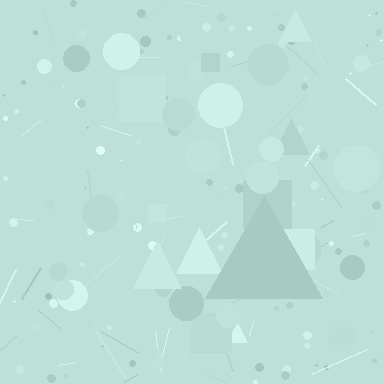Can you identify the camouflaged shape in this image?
The camouflaged shape is a triangle.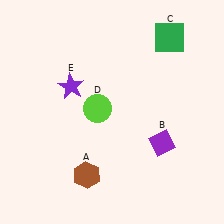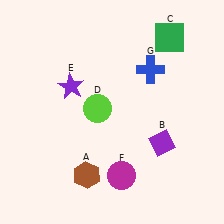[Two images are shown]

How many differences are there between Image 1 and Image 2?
There are 2 differences between the two images.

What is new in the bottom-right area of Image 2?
A magenta circle (F) was added in the bottom-right area of Image 2.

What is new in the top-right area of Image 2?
A blue cross (G) was added in the top-right area of Image 2.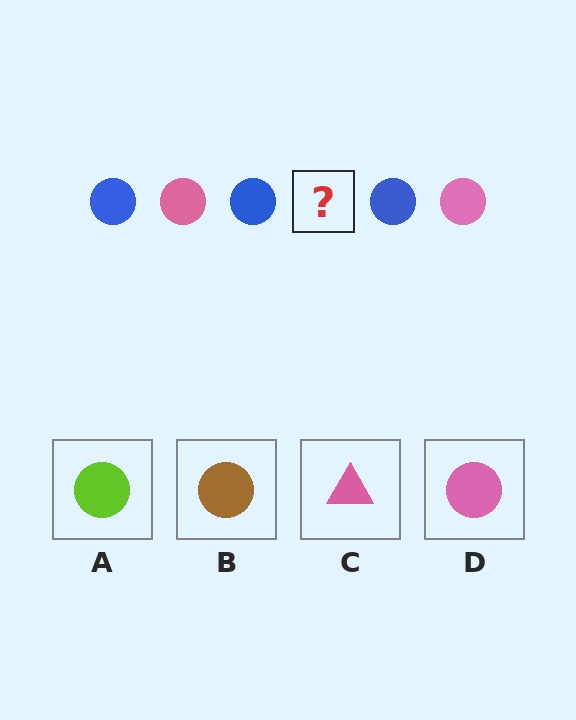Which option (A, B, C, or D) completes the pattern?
D.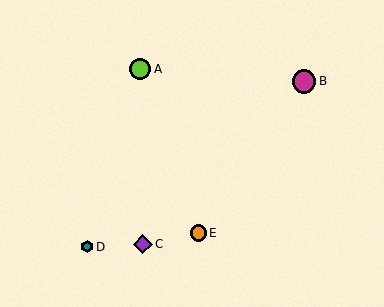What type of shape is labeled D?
Shape D is a teal hexagon.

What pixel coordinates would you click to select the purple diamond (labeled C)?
Click at (143, 244) to select the purple diamond C.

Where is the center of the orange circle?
The center of the orange circle is at (198, 233).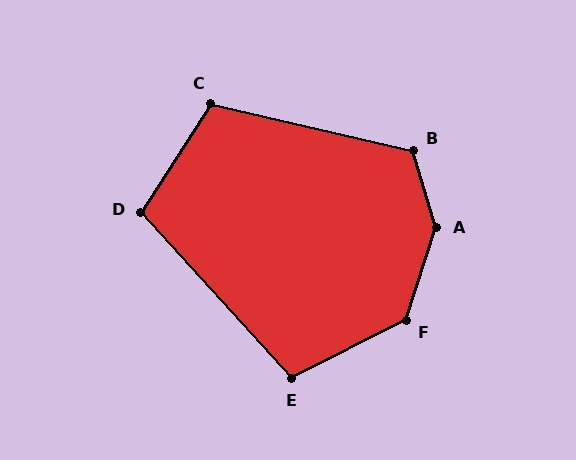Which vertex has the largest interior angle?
A, at approximately 145 degrees.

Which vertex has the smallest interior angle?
D, at approximately 105 degrees.